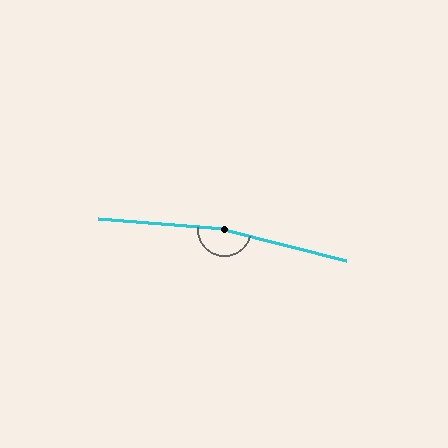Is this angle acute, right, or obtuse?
It is obtuse.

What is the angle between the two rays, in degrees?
Approximately 170 degrees.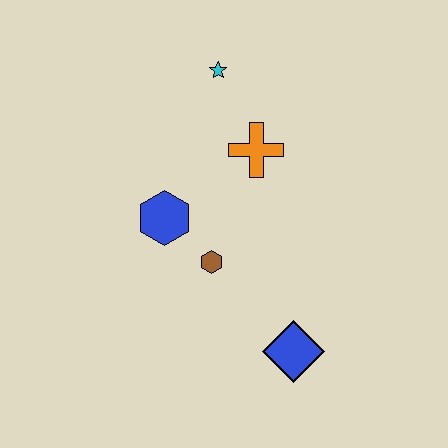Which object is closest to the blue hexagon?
The brown hexagon is closest to the blue hexagon.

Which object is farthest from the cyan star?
The blue diamond is farthest from the cyan star.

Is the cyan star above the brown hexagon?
Yes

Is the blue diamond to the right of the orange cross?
Yes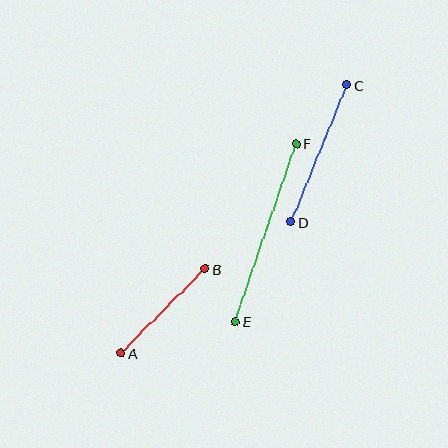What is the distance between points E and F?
The distance is approximately 188 pixels.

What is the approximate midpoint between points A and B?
The midpoint is at approximately (163, 311) pixels.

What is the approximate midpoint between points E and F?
The midpoint is at approximately (266, 233) pixels.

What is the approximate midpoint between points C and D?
The midpoint is at approximately (319, 154) pixels.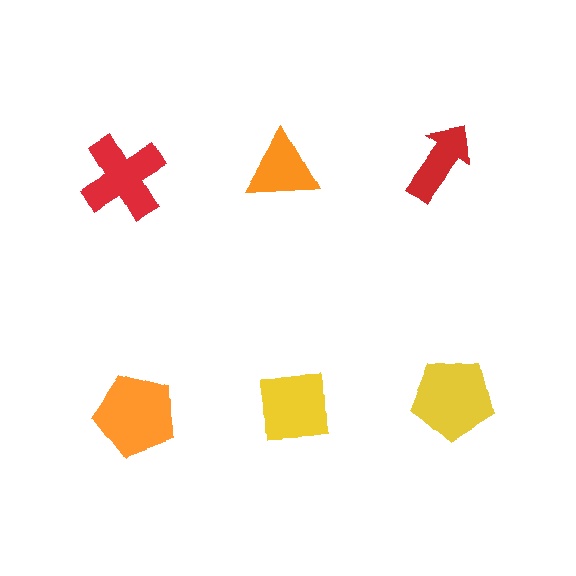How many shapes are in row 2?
3 shapes.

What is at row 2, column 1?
An orange pentagon.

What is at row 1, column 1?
A red cross.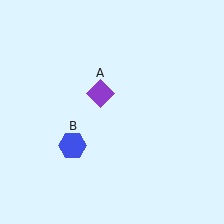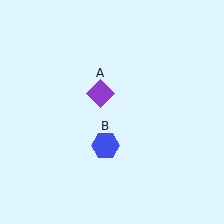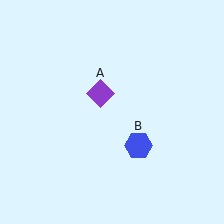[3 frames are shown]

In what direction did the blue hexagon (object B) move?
The blue hexagon (object B) moved right.